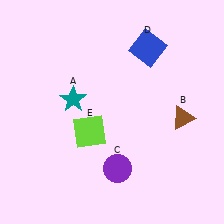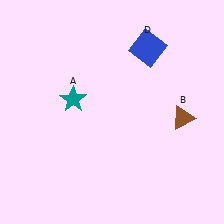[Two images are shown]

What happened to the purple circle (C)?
The purple circle (C) was removed in Image 2. It was in the bottom-right area of Image 1.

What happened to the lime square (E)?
The lime square (E) was removed in Image 2. It was in the bottom-left area of Image 1.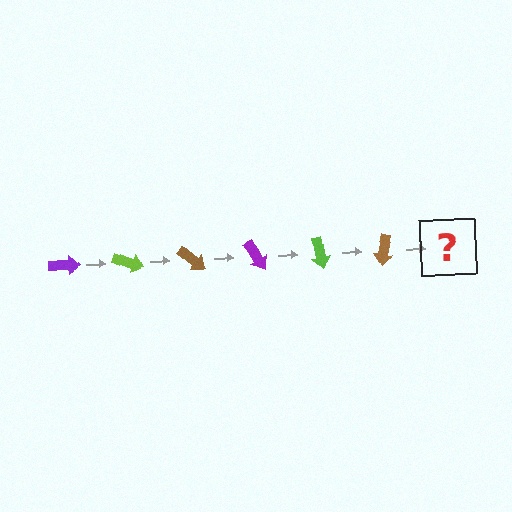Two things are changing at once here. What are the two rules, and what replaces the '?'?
The two rules are that it rotates 20 degrees each step and the color cycles through purple, lime, and brown. The '?' should be a purple arrow, rotated 120 degrees from the start.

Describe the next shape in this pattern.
It should be a purple arrow, rotated 120 degrees from the start.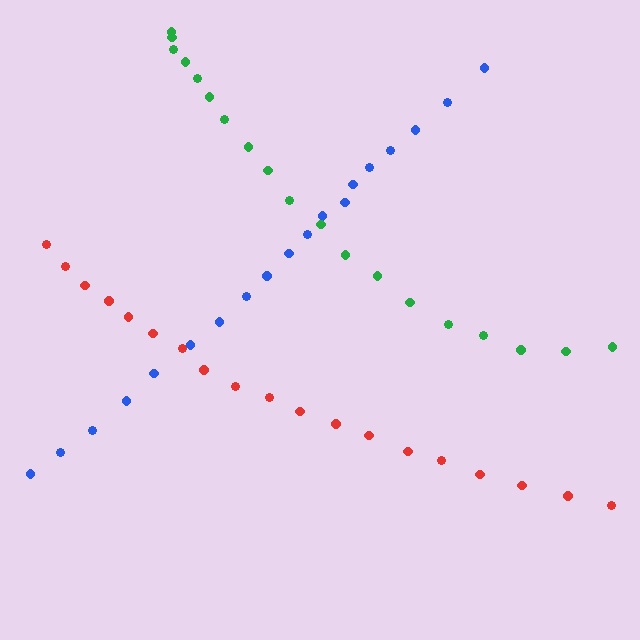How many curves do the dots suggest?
There are 3 distinct paths.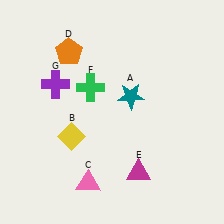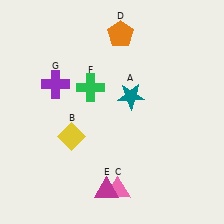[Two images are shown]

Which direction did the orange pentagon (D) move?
The orange pentagon (D) moved right.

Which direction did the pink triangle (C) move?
The pink triangle (C) moved right.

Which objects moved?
The objects that moved are: the pink triangle (C), the orange pentagon (D), the magenta triangle (E).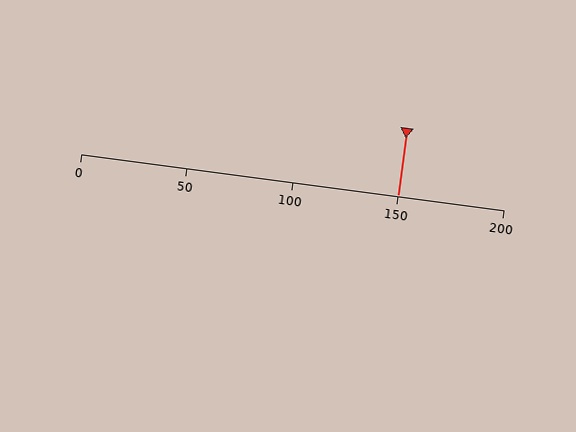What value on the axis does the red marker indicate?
The marker indicates approximately 150.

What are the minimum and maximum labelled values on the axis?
The axis runs from 0 to 200.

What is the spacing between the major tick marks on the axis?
The major ticks are spaced 50 apart.